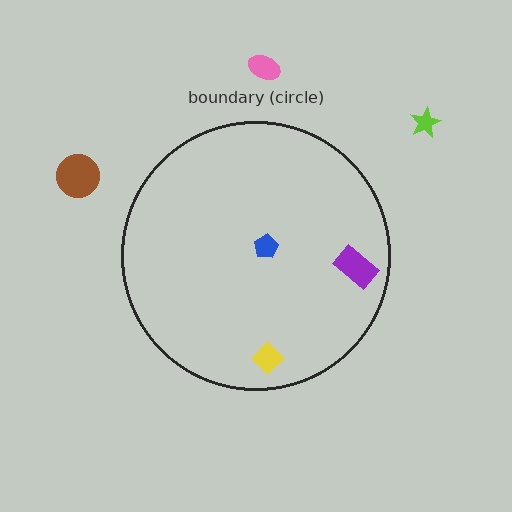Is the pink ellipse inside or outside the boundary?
Outside.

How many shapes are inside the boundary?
3 inside, 3 outside.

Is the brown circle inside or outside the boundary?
Outside.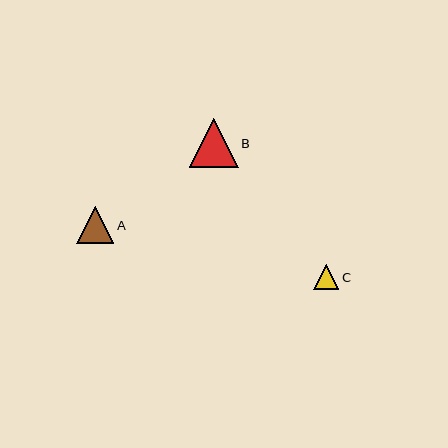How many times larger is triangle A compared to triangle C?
Triangle A is approximately 1.5 times the size of triangle C.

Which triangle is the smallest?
Triangle C is the smallest with a size of approximately 25 pixels.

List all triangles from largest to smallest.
From largest to smallest: B, A, C.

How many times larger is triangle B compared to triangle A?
Triangle B is approximately 1.3 times the size of triangle A.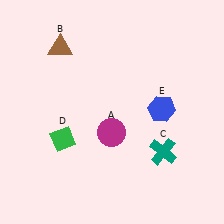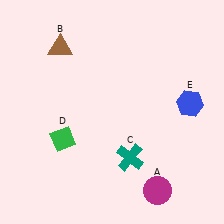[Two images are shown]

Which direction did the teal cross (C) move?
The teal cross (C) moved left.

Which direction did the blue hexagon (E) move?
The blue hexagon (E) moved right.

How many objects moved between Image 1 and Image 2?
3 objects moved between the two images.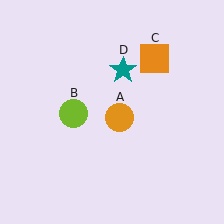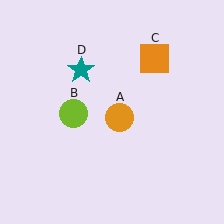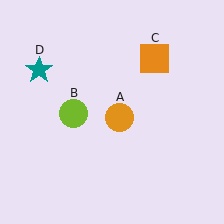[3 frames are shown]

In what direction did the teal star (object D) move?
The teal star (object D) moved left.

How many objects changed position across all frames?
1 object changed position: teal star (object D).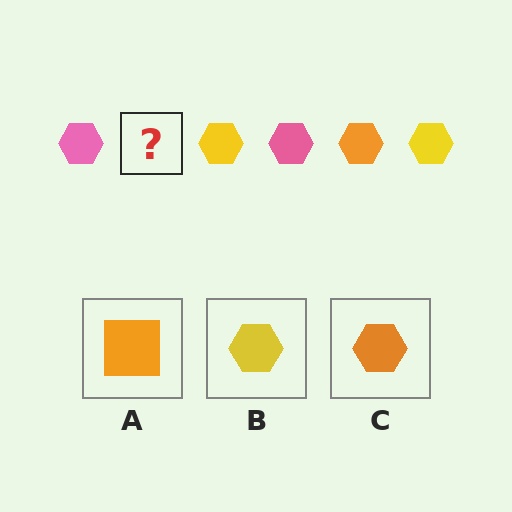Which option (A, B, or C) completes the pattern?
C.